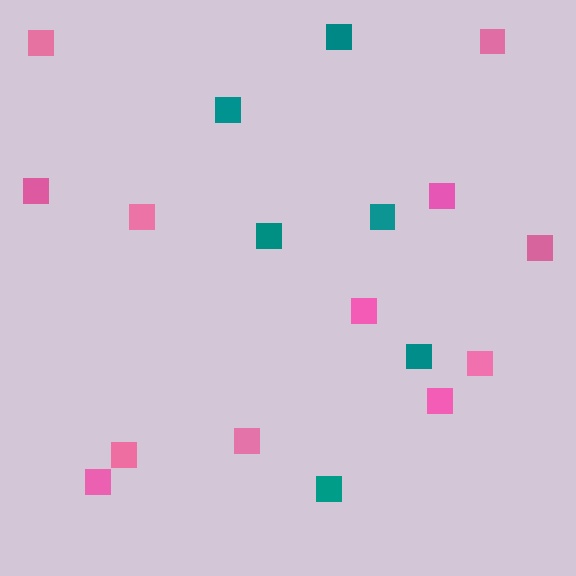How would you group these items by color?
There are 2 groups: one group of teal squares (6) and one group of pink squares (12).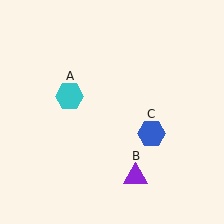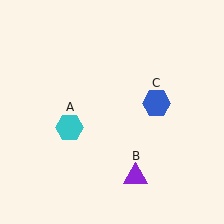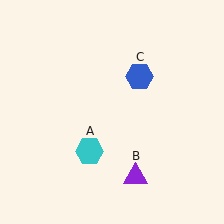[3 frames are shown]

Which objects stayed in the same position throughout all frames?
Purple triangle (object B) remained stationary.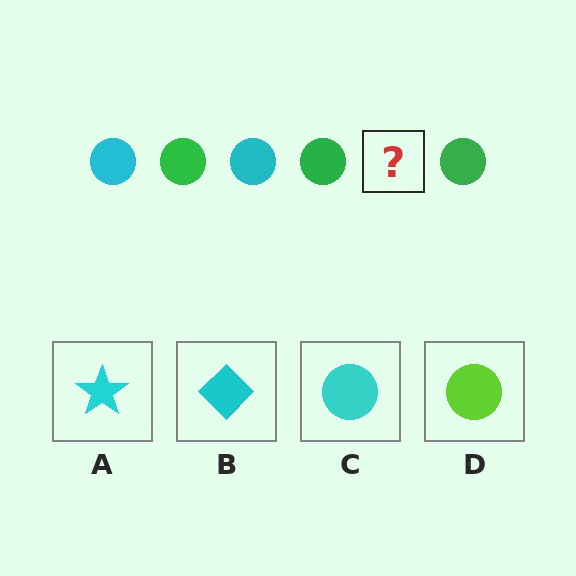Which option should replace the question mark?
Option C.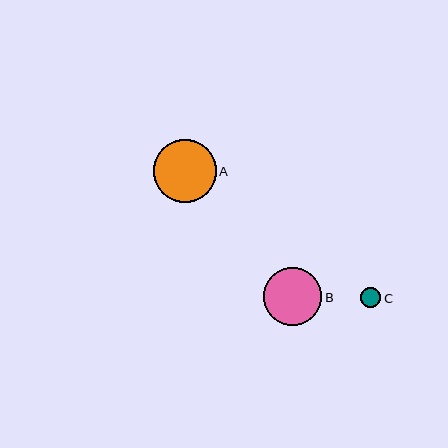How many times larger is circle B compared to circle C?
Circle B is approximately 2.9 times the size of circle C.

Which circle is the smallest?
Circle C is the smallest with a size of approximately 20 pixels.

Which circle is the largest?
Circle A is the largest with a size of approximately 63 pixels.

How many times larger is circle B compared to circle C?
Circle B is approximately 2.9 times the size of circle C.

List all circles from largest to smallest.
From largest to smallest: A, B, C.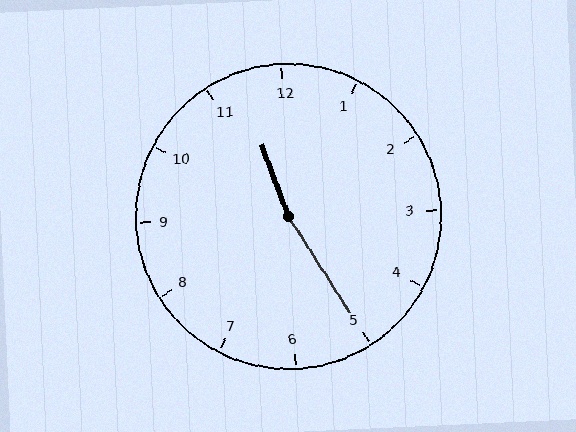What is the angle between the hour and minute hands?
Approximately 168 degrees.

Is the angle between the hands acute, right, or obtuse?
It is obtuse.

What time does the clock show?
11:25.